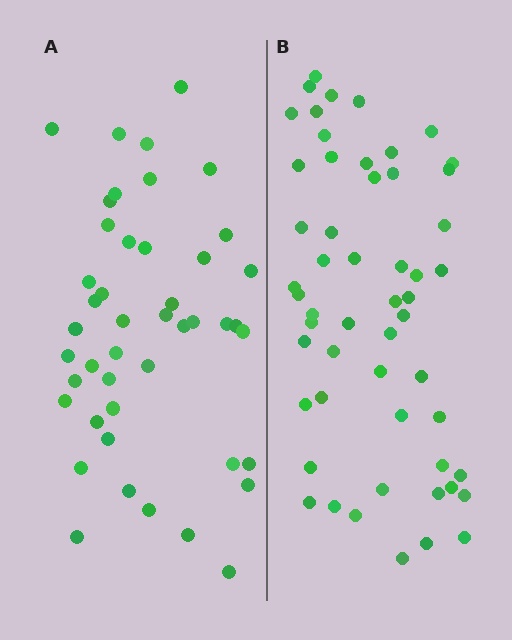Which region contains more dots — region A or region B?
Region B (the right region) has more dots.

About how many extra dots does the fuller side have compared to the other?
Region B has roughly 8 or so more dots than region A.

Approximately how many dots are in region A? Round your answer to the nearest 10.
About 40 dots. (The exact count is 45, which rounds to 40.)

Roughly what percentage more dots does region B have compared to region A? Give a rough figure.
About 20% more.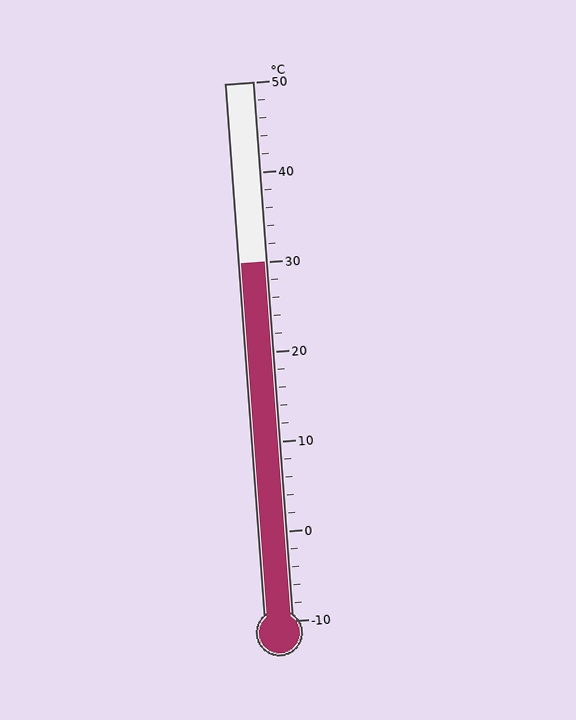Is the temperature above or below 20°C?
The temperature is above 20°C.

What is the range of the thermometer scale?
The thermometer scale ranges from -10°C to 50°C.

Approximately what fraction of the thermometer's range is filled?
The thermometer is filled to approximately 65% of its range.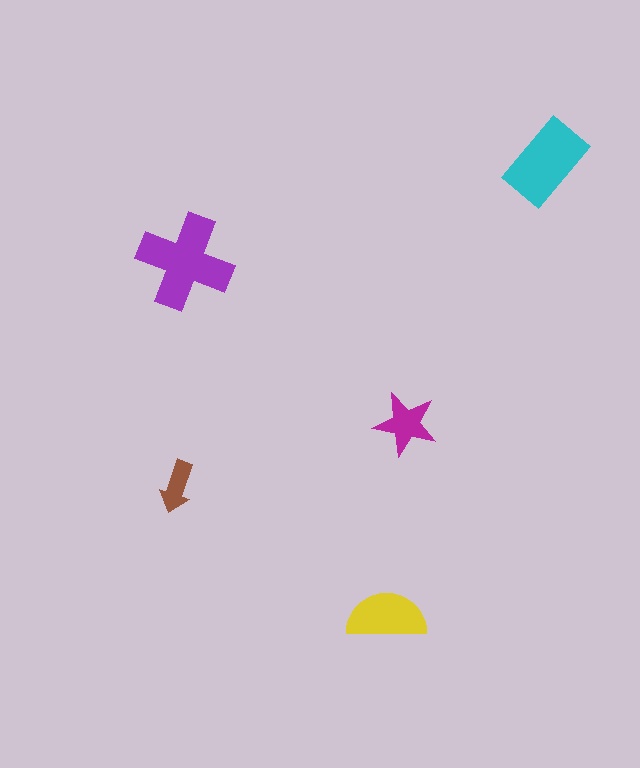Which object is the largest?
The purple cross.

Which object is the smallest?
The brown arrow.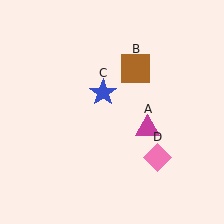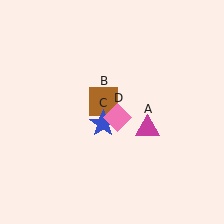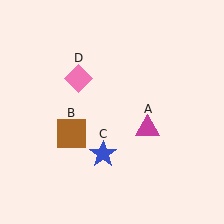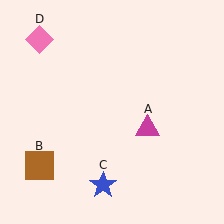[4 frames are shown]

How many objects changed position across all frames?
3 objects changed position: brown square (object B), blue star (object C), pink diamond (object D).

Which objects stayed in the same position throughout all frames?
Magenta triangle (object A) remained stationary.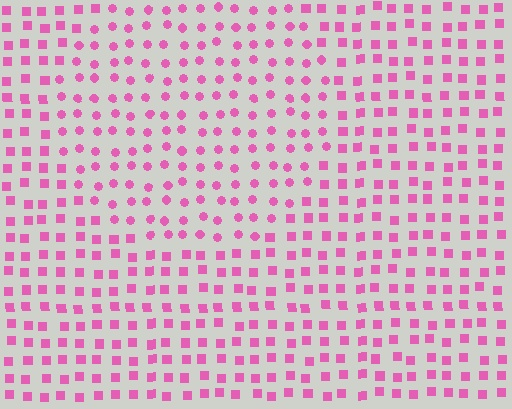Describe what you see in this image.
The image is filled with small pink elements arranged in a uniform grid. A circle-shaped region contains circles, while the surrounding area contains squares. The boundary is defined purely by the change in element shape.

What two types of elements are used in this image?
The image uses circles inside the circle region and squares outside it.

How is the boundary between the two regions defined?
The boundary is defined by a change in element shape: circles inside vs. squares outside. All elements share the same color and spacing.